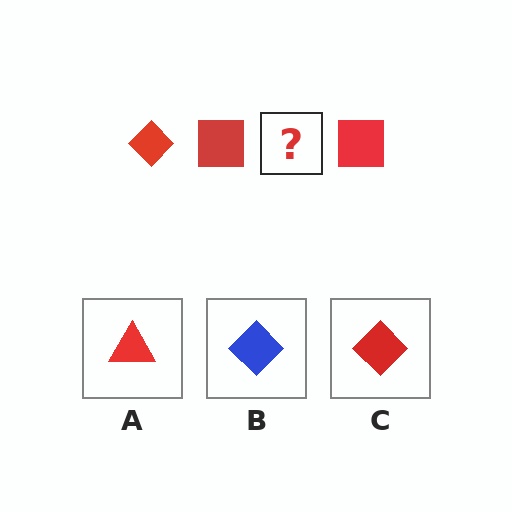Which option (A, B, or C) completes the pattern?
C.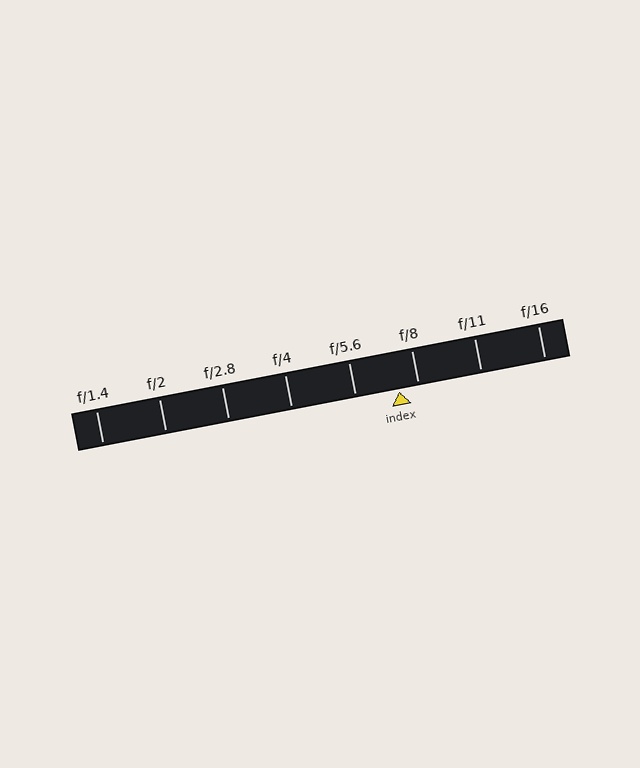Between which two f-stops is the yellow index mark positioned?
The index mark is between f/5.6 and f/8.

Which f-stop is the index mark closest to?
The index mark is closest to f/8.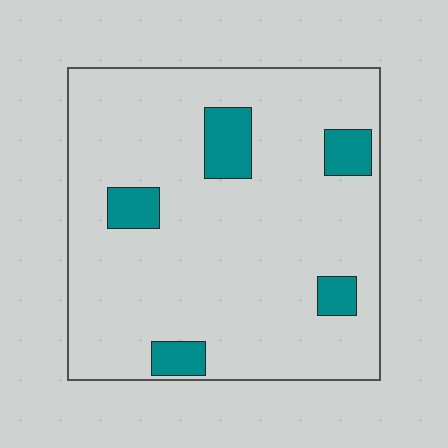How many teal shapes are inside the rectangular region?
5.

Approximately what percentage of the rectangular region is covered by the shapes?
Approximately 10%.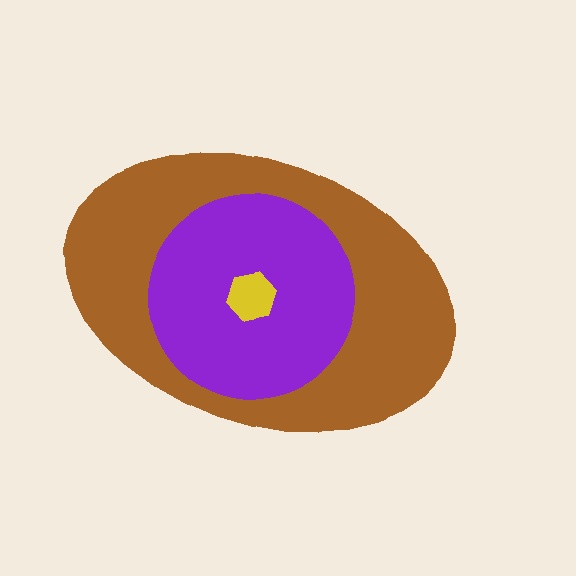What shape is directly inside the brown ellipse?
The purple circle.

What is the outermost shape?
The brown ellipse.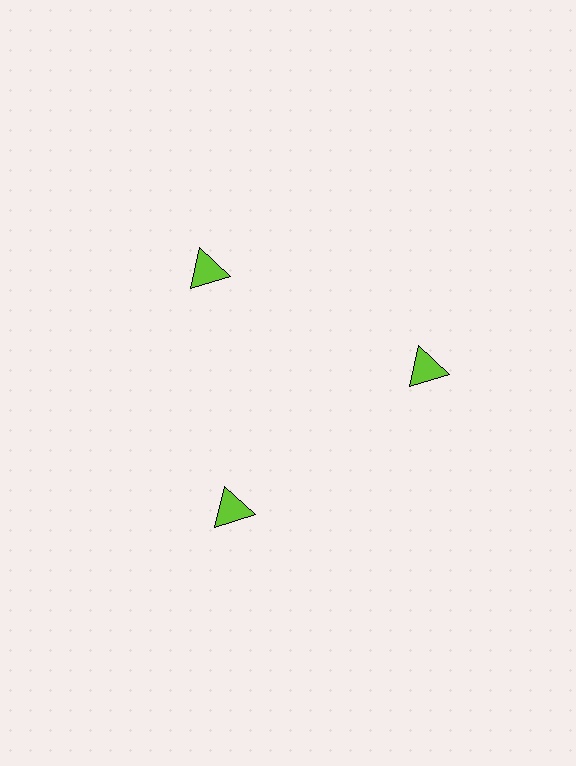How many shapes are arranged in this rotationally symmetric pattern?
There are 3 shapes, arranged in 3 groups of 1.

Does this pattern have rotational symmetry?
Yes, this pattern has 3-fold rotational symmetry. It looks the same after rotating 120 degrees around the center.